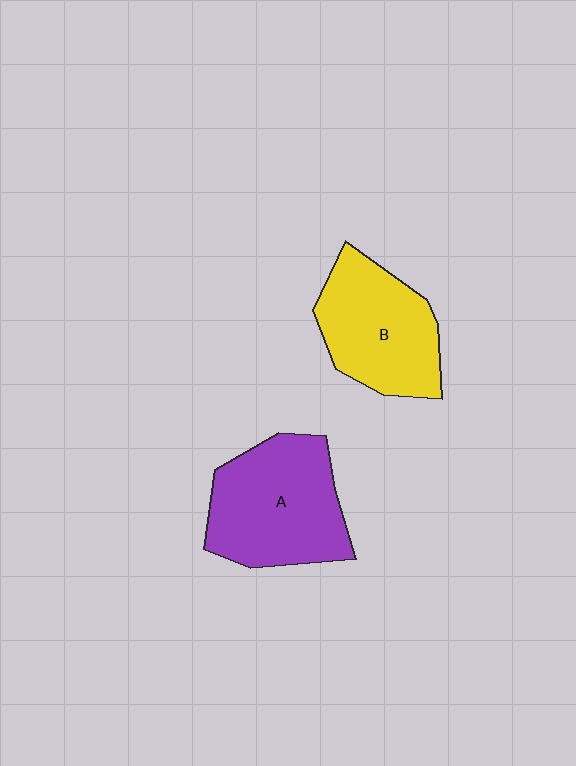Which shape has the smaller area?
Shape B (yellow).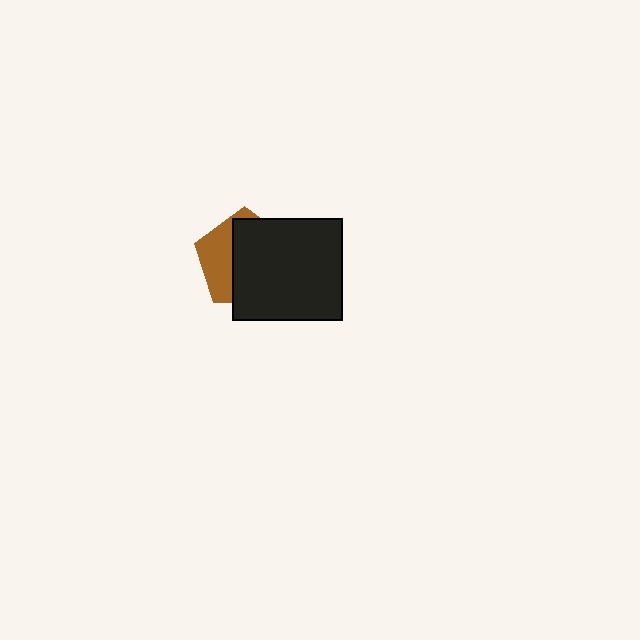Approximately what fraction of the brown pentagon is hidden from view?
Roughly 66% of the brown pentagon is hidden behind the black rectangle.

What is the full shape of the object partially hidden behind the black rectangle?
The partially hidden object is a brown pentagon.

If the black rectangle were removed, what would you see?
You would see the complete brown pentagon.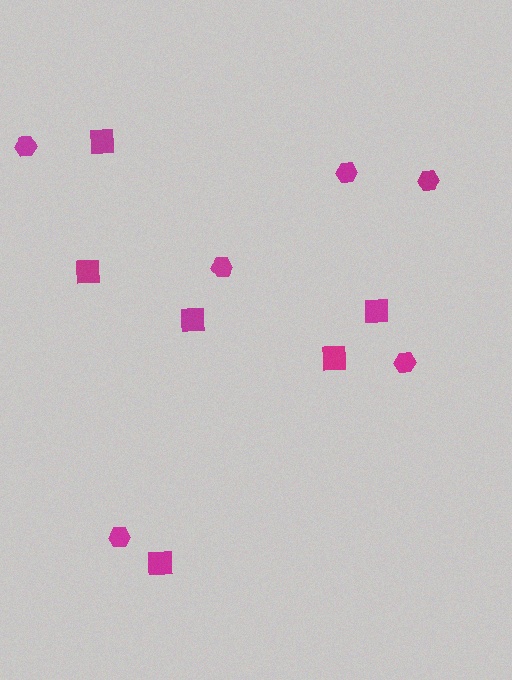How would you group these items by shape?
There are 2 groups: one group of squares (6) and one group of hexagons (6).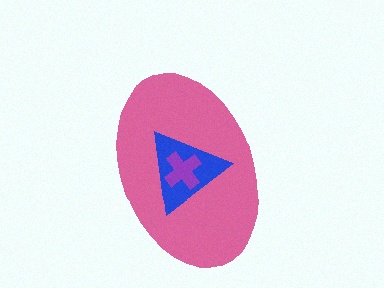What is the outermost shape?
The pink ellipse.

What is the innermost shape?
The purple cross.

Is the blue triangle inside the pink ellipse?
Yes.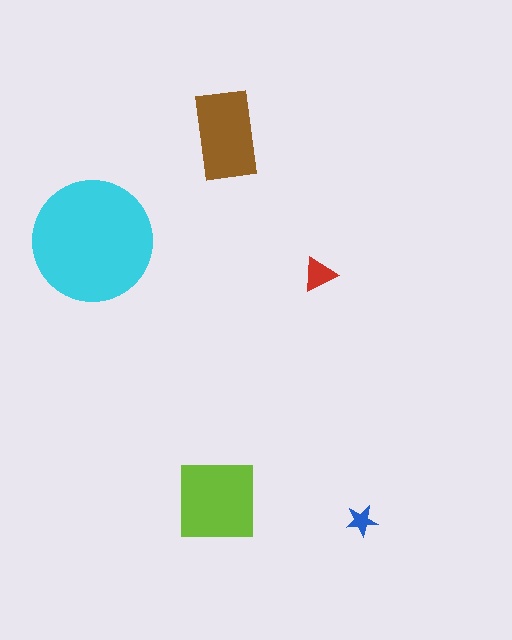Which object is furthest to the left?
The cyan circle is leftmost.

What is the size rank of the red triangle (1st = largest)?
4th.